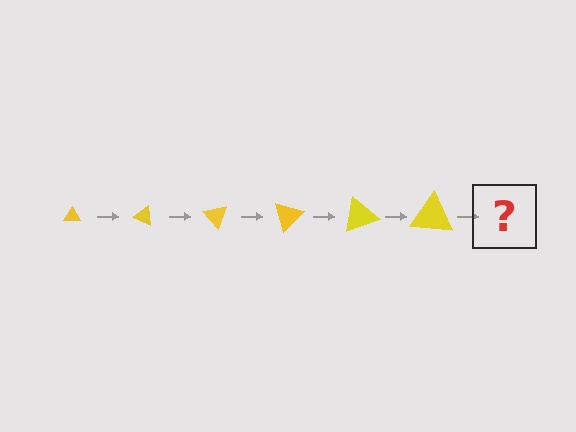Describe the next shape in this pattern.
It should be a triangle, larger than the previous one and rotated 150 degrees from the start.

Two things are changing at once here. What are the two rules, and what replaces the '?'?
The two rules are that the triangle grows larger each step and it rotates 25 degrees each step. The '?' should be a triangle, larger than the previous one and rotated 150 degrees from the start.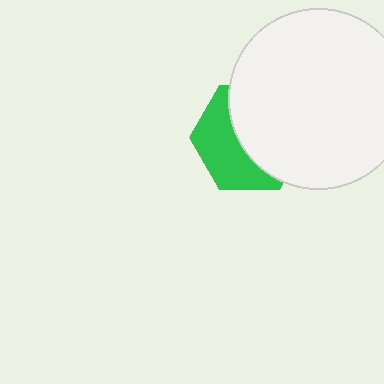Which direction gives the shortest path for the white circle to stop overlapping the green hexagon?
Moving right gives the shortest separation.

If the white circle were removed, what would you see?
You would see the complete green hexagon.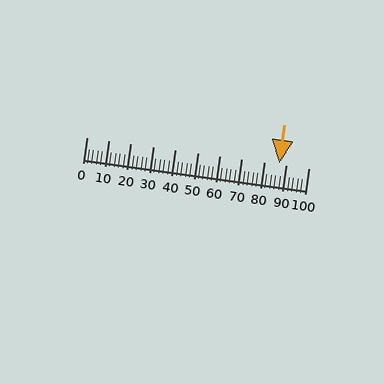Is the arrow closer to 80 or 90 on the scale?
The arrow is closer to 90.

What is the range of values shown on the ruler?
The ruler shows values from 0 to 100.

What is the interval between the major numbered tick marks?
The major tick marks are spaced 10 units apart.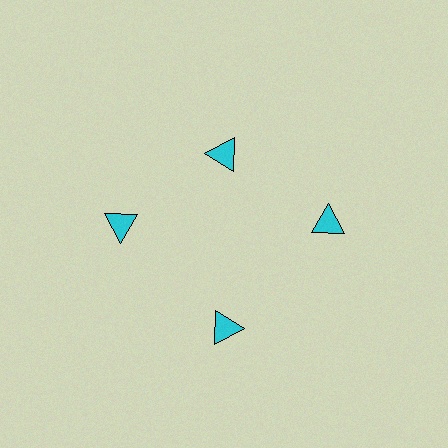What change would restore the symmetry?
The symmetry would be restored by moving it outward, back onto the ring so that all 4 triangles sit at equal angles and equal distance from the center.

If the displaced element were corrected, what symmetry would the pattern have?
It would have 4-fold rotational symmetry — the pattern would map onto itself every 90 degrees.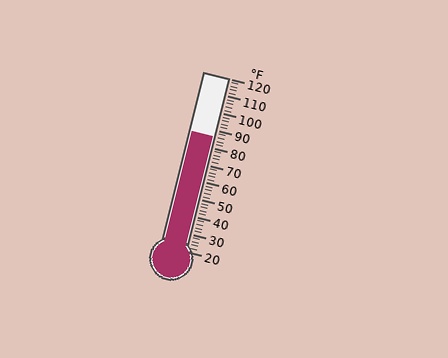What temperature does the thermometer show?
The thermometer shows approximately 86°F.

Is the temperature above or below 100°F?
The temperature is below 100°F.